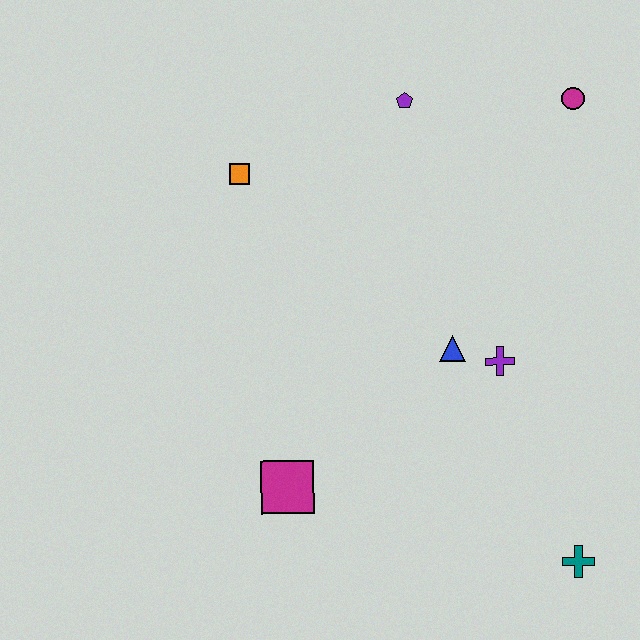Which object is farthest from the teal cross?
The orange square is farthest from the teal cross.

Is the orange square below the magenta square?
No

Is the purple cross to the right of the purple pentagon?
Yes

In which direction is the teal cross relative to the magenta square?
The teal cross is to the right of the magenta square.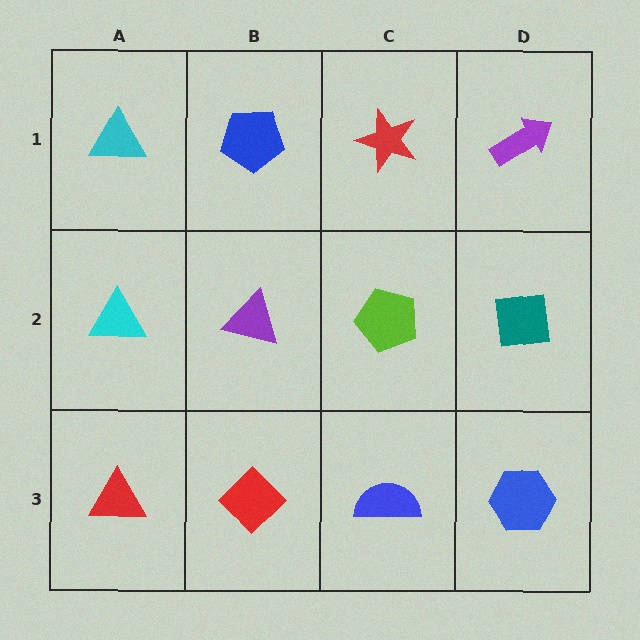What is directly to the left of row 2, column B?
A cyan triangle.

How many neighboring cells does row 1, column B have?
3.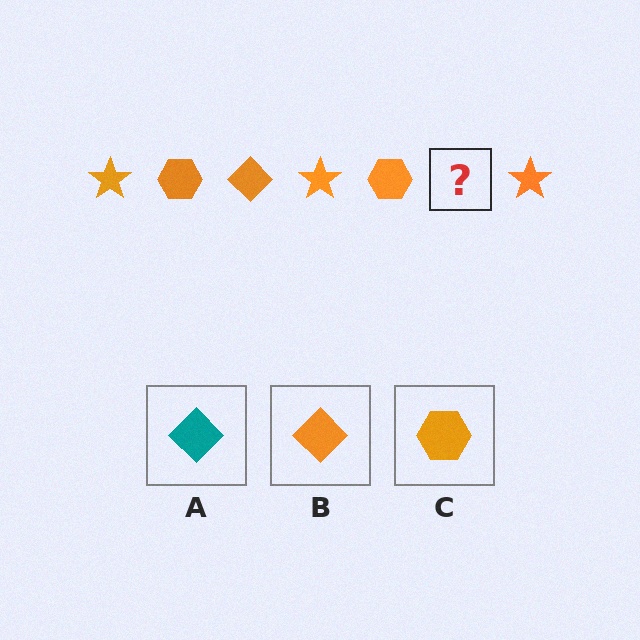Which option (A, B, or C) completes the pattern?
B.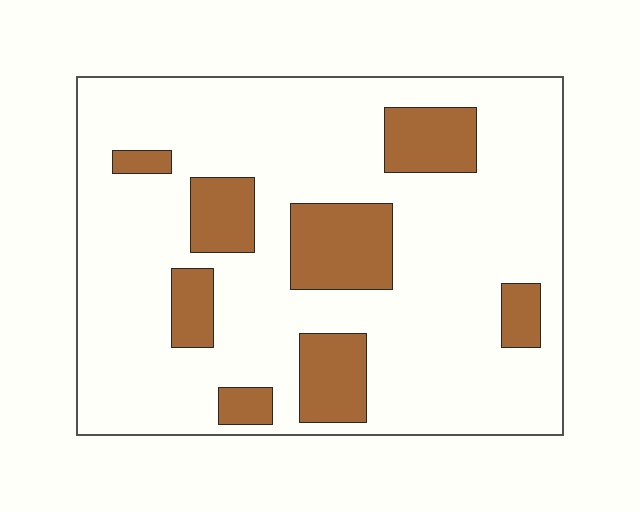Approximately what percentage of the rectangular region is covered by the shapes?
Approximately 20%.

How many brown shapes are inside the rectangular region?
8.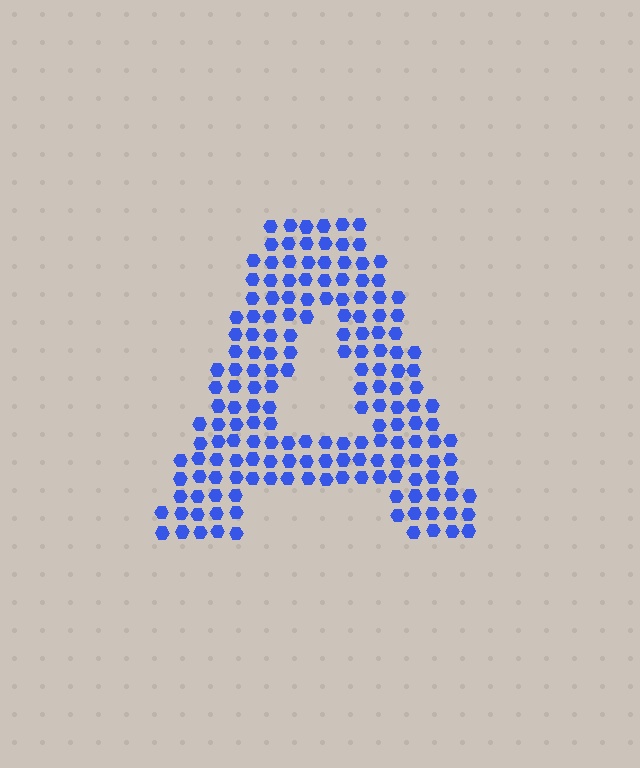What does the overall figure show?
The overall figure shows the letter A.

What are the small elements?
The small elements are hexagons.